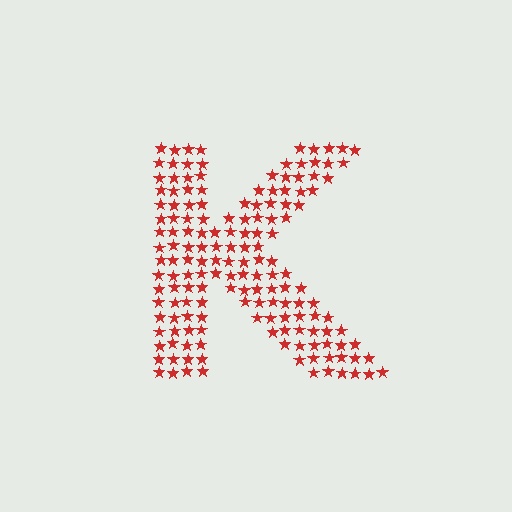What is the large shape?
The large shape is the letter K.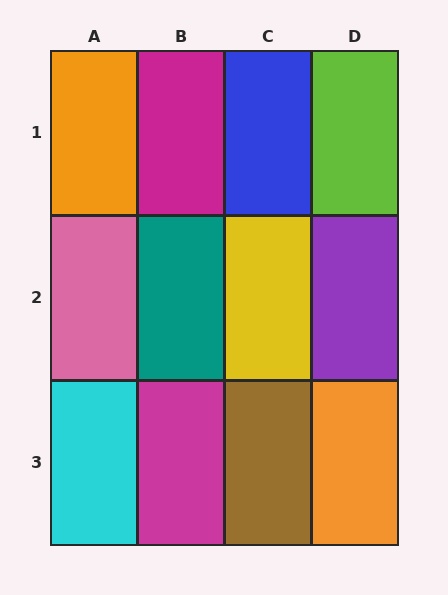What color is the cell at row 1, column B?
Magenta.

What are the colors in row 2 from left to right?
Pink, teal, yellow, purple.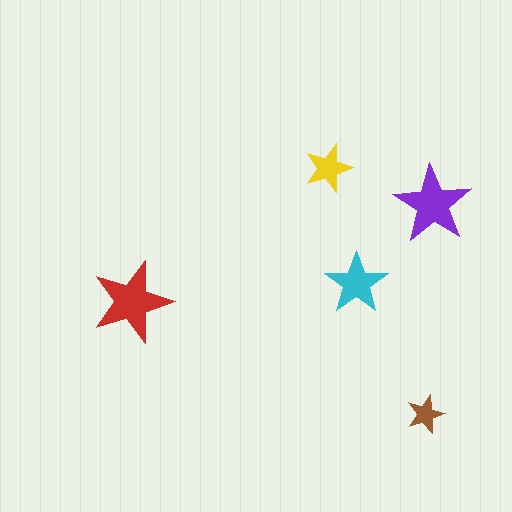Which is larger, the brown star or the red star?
The red one.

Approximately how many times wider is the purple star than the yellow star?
About 1.5 times wider.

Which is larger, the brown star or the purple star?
The purple one.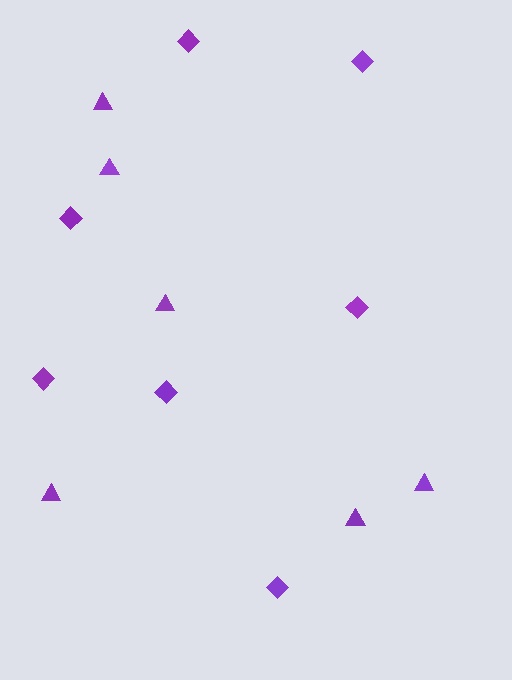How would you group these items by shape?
There are 2 groups: one group of diamonds (7) and one group of triangles (6).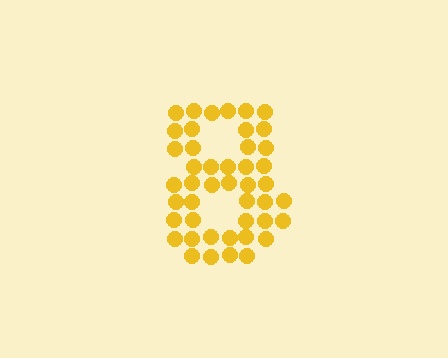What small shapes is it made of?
It is made of small circles.